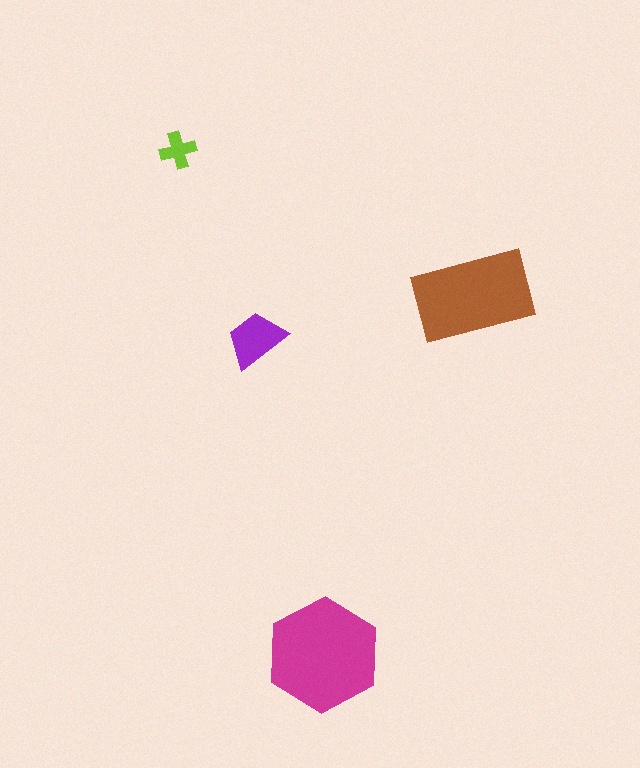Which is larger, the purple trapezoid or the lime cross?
The purple trapezoid.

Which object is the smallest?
The lime cross.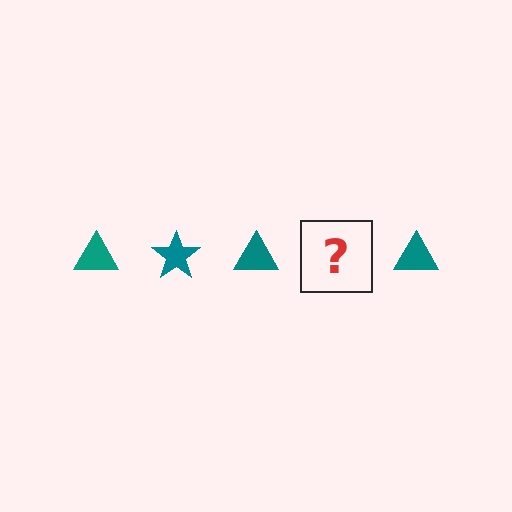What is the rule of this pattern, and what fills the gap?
The rule is that the pattern cycles through triangle, star shapes in teal. The gap should be filled with a teal star.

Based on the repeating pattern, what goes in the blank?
The blank should be a teal star.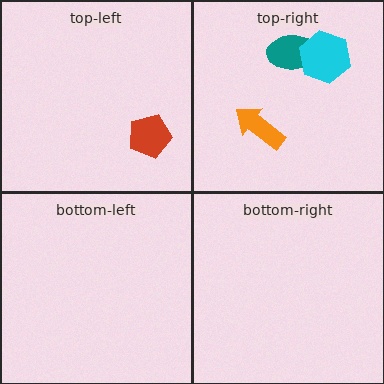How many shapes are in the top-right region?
3.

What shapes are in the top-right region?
The orange arrow, the teal ellipse, the cyan hexagon.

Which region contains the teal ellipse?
The top-right region.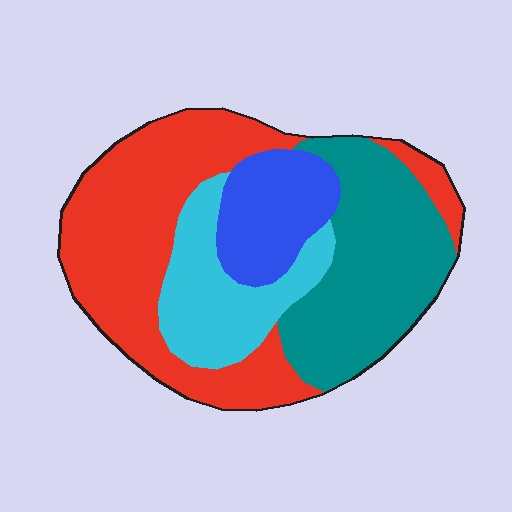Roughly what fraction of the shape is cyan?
Cyan covers about 15% of the shape.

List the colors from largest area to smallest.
From largest to smallest: red, teal, cyan, blue.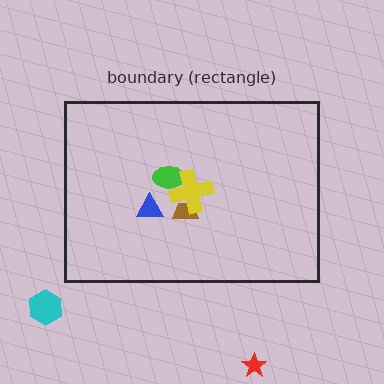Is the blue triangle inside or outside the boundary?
Inside.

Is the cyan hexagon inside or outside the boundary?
Outside.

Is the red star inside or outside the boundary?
Outside.